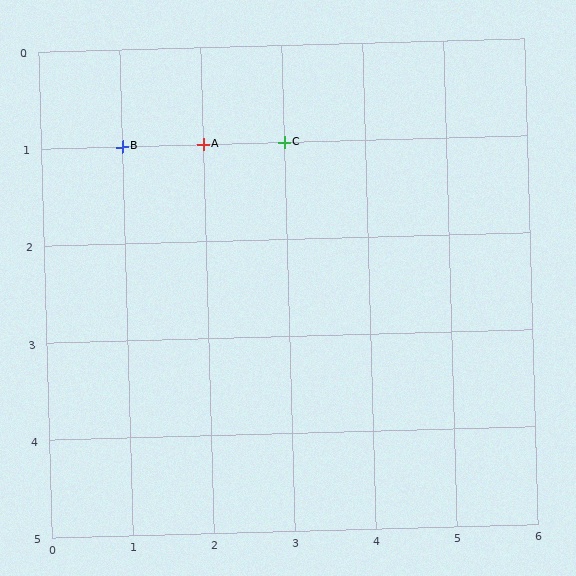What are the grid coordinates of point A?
Point A is at grid coordinates (2, 1).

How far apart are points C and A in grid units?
Points C and A are 1 column apart.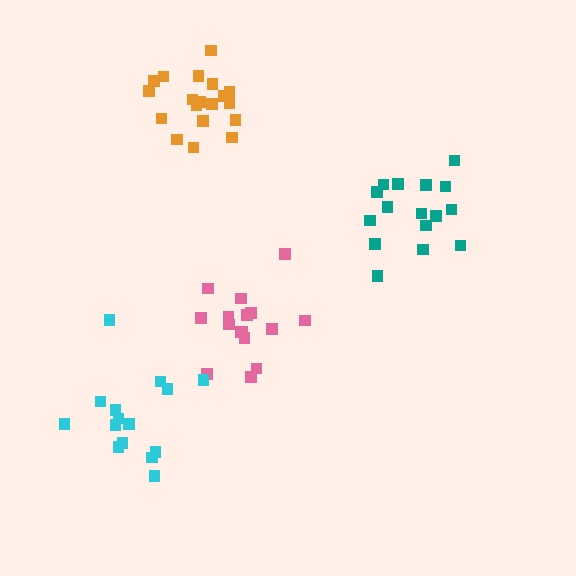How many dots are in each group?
Group 1: 16 dots, Group 2: 16 dots, Group 3: 19 dots, Group 4: 15 dots (66 total).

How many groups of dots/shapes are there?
There are 4 groups.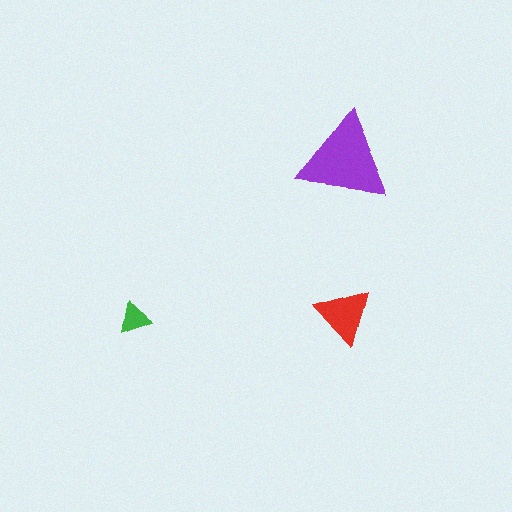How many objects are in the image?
There are 3 objects in the image.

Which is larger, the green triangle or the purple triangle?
The purple one.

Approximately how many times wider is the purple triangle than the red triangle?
About 1.5 times wider.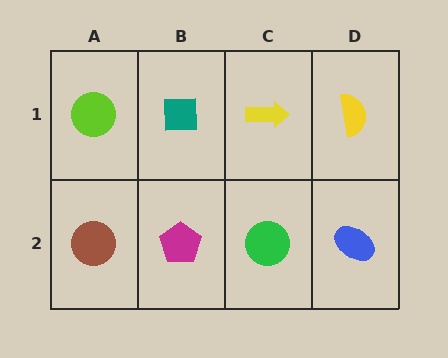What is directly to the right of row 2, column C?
A blue ellipse.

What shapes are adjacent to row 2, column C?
A yellow arrow (row 1, column C), a magenta pentagon (row 2, column B), a blue ellipse (row 2, column D).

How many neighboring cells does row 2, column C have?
3.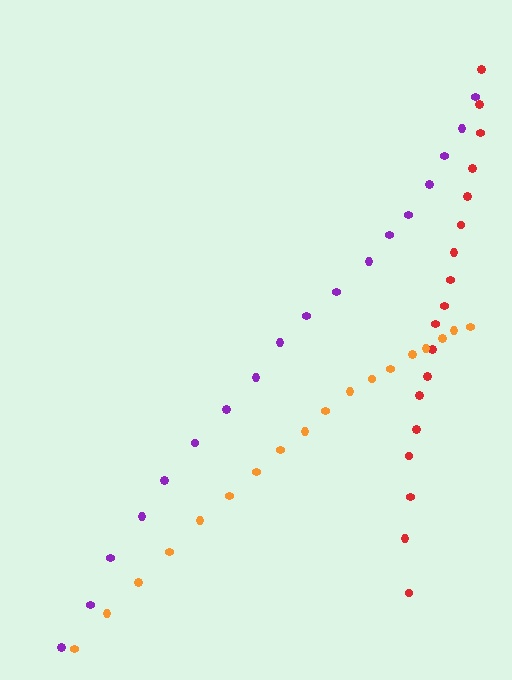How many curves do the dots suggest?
There are 3 distinct paths.